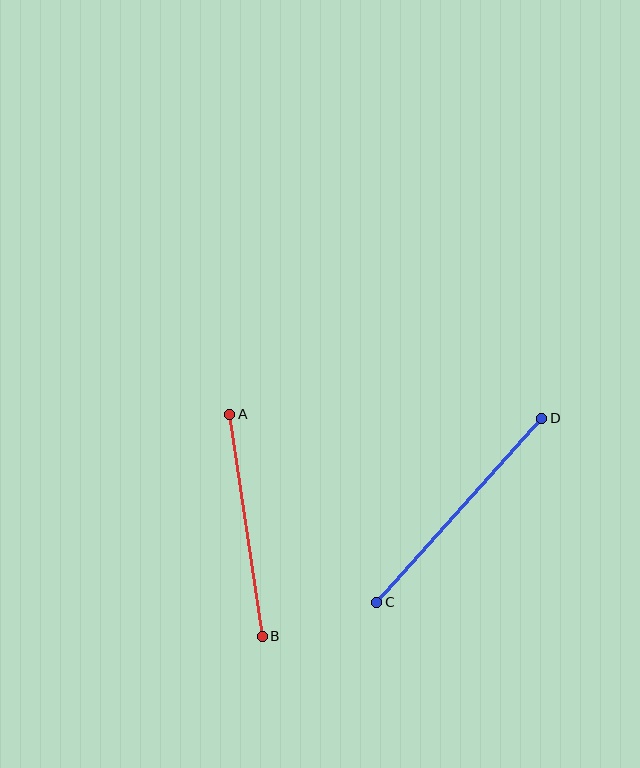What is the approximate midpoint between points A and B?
The midpoint is at approximately (246, 525) pixels.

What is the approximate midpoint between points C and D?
The midpoint is at approximately (459, 510) pixels.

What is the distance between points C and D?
The distance is approximately 247 pixels.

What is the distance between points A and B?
The distance is approximately 224 pixels.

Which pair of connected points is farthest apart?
Points C and D are farthest apart.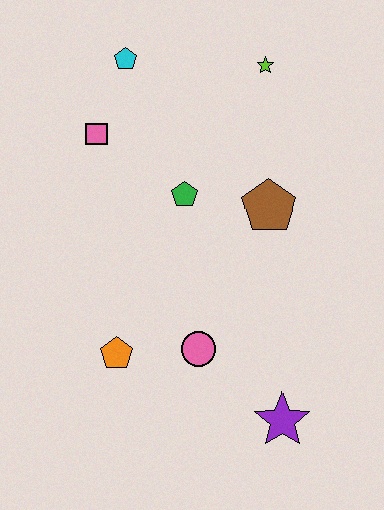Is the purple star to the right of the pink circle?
Yes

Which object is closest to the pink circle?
The orange pentagon is closest to the pink circle.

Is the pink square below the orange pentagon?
No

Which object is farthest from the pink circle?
The cyan pentagon is farthest from the pink circle.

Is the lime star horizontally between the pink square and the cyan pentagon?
No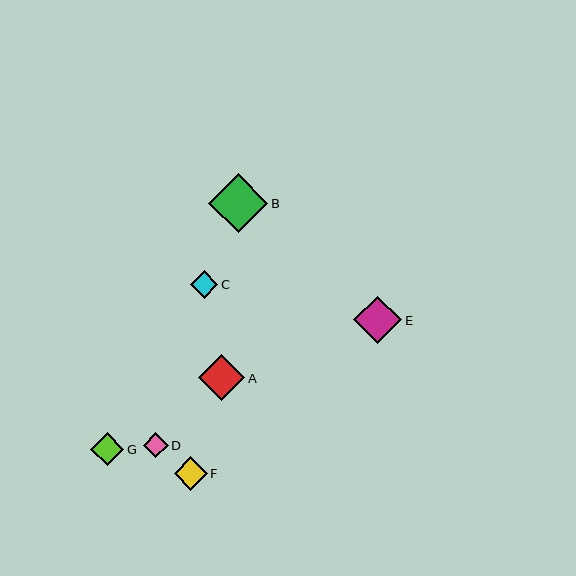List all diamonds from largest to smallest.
From largest to smallest: B, E, A, F, G, C, D.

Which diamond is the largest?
Diamond B is the largest with a size of approximately 60 pixels.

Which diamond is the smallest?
Diamond D is the smallest with a size of approximately 25 pixels.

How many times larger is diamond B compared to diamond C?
Diamond B is approximately 2.2 times the size of diamond C.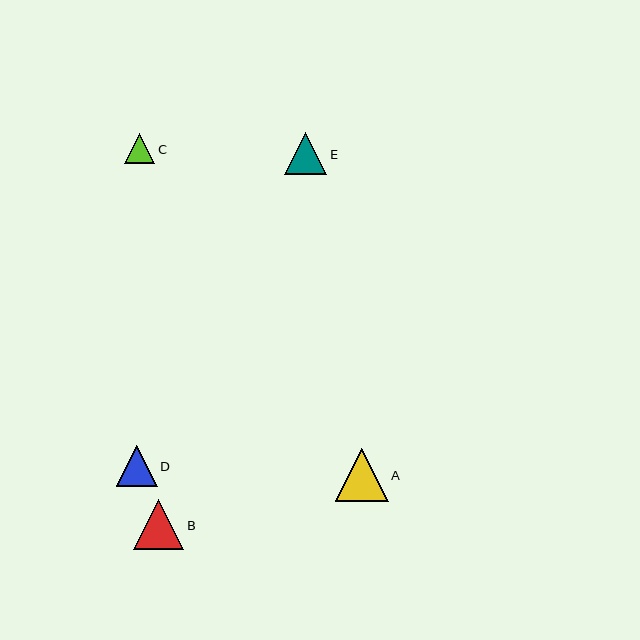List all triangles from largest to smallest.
From largest to smallest: A, B, E, D, C.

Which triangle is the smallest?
Triangle C is the smallest with a size of approximately 30 pixels.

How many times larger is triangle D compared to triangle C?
Triangle D is approximately 1.4 times the size of triangle C.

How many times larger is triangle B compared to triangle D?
Triangle B is approximately 1.2 times the size of triangle D.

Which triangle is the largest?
Triangle A is the largest with a size of approximately 53 pixels.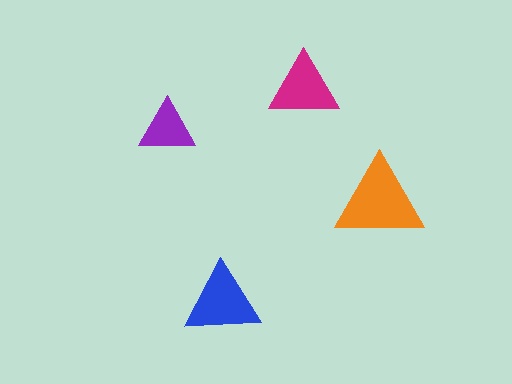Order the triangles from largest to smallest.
the orange one, the blue one, the magenta one, the purple one.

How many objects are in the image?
There are 4 objects in the image.